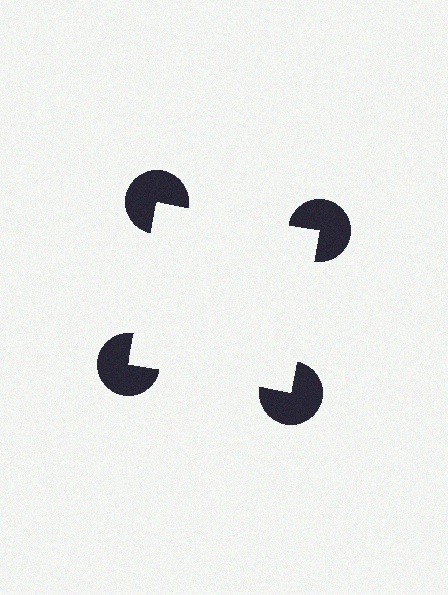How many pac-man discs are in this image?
There are 4 — one at each vertex of the illusory square.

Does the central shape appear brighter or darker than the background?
It typically appears slightly brighter than the background, even though no actual brightness change is drawn.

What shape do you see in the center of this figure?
An illusory square — its edges are inferred from the aligned wedge cuts in the pac-man discs, not physically drawn.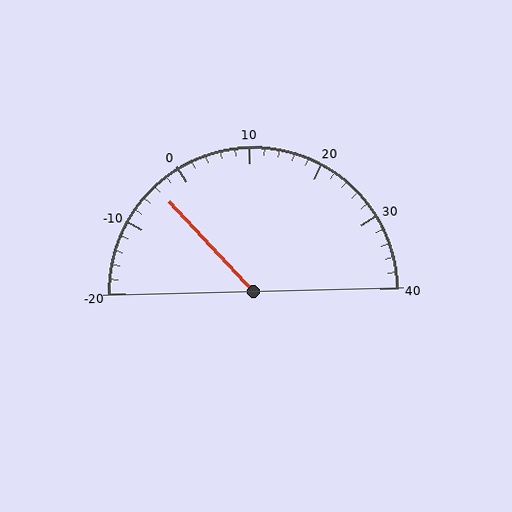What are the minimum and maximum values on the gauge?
The gauge ranges from -20 to 40.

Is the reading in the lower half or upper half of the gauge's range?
The reading is in the lower half of the range (-20 to 40).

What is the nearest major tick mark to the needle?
The nearest major tick mark is 0.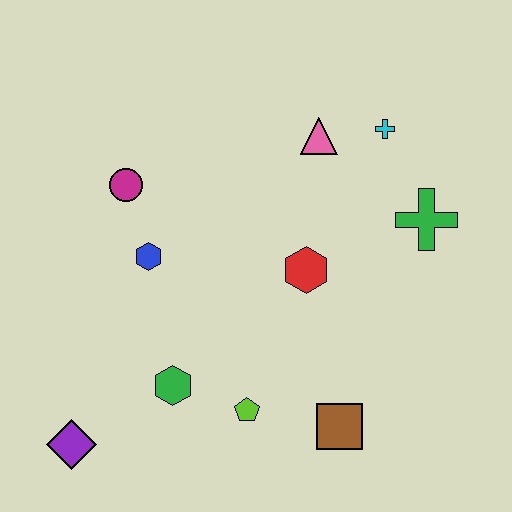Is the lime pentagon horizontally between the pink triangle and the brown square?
No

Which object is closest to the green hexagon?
The lime pentagon is closest to the green hexagon.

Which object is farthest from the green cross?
The purple diamond is farthest from the green cross.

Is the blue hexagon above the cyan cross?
No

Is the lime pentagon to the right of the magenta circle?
Yes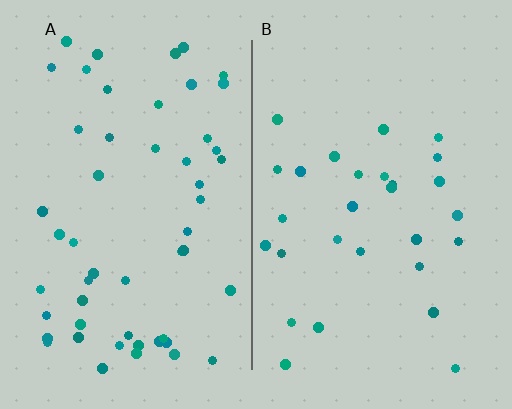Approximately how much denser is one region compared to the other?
Approximately 1.9× — region A over region B.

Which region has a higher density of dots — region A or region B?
A (the left).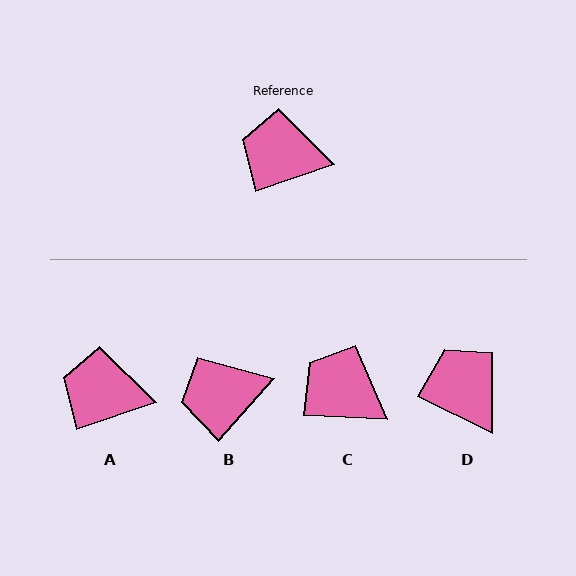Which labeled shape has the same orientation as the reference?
A.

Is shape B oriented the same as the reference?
No, it is off by about 29 degrees.